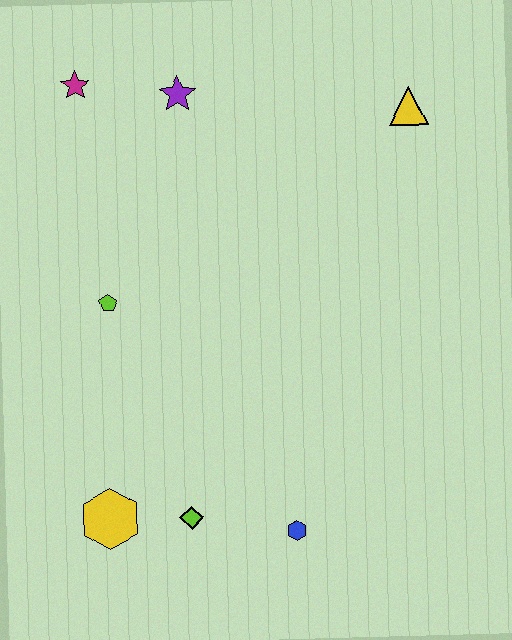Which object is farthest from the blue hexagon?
The magenta star is farthest from the blue hexagon.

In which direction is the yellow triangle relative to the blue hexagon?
The yellow triangle is above the blue hexagon.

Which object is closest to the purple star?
The magenta star is closest to the purple star.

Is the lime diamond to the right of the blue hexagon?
No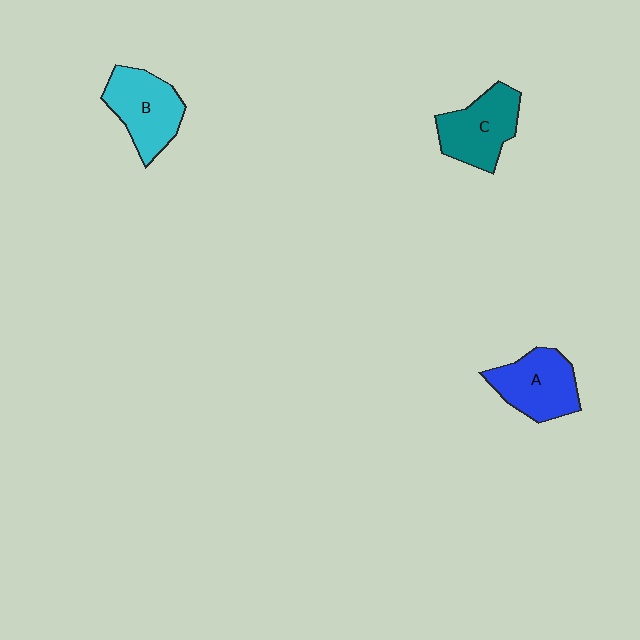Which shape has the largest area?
Shape B (cyan).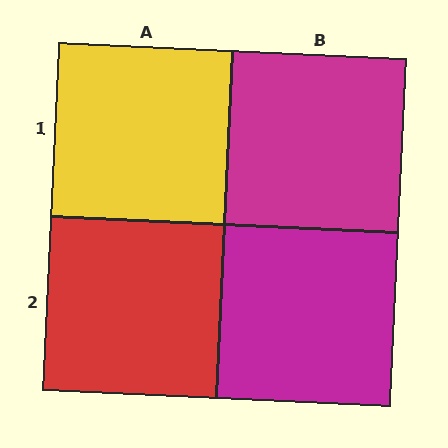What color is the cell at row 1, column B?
Magenta.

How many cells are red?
1 cell is red.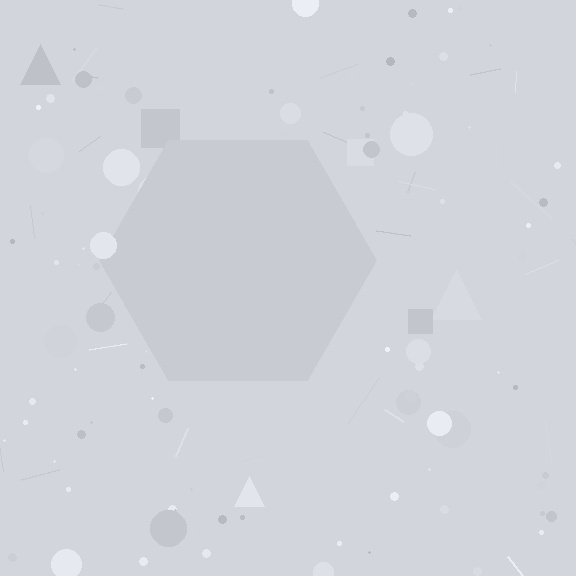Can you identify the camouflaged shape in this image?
The camouflaged shape is a hexagon.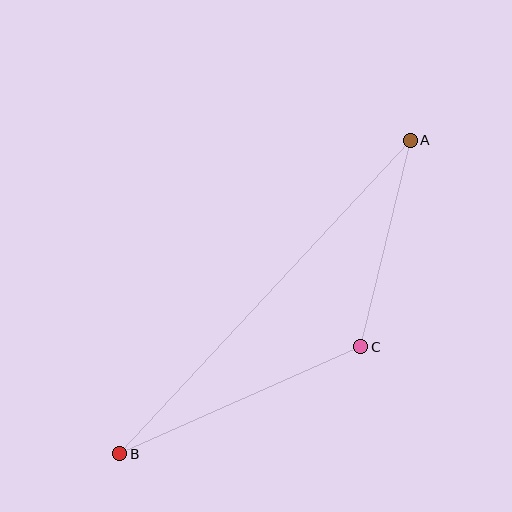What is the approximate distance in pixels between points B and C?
The distance between B and C is approximately 264 pixels.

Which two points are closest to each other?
Points A and C are closest to each other.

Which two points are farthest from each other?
Points A and B are farthest from each other.